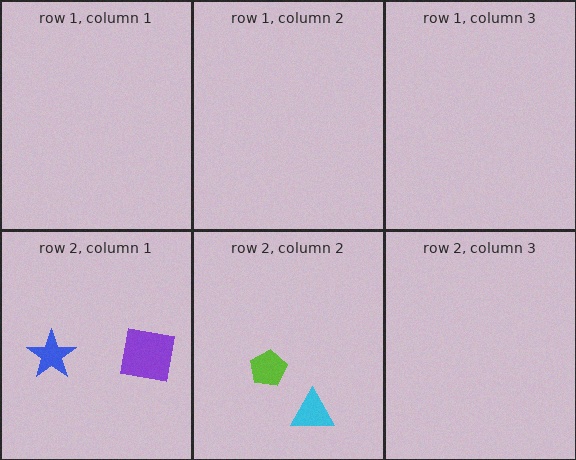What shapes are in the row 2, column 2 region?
The lime pentagon, the cyan triangle.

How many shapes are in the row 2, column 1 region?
2.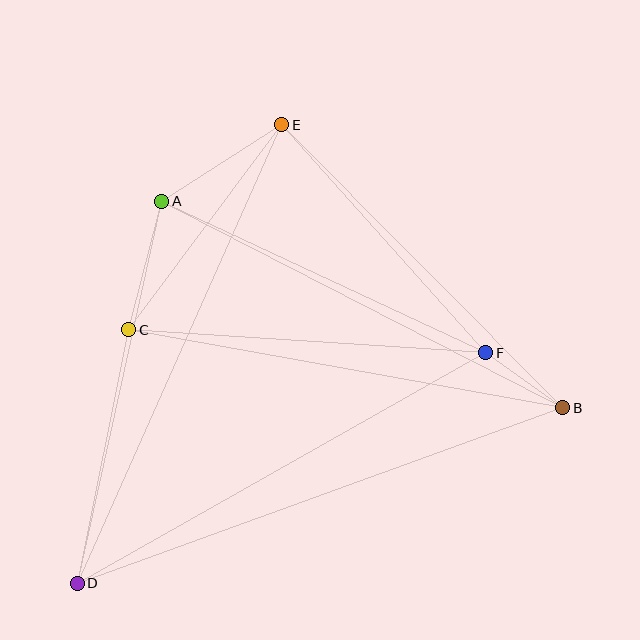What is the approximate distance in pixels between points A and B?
The distance between A and B is approximately 451 pixels.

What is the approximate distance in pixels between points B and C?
The distance between B and C is approximately 441 pixels.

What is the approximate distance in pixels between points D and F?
The distance between D and F is approximately 469 pixels.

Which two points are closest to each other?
Points B and F are closest to each other.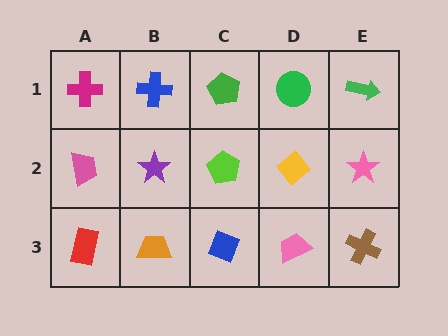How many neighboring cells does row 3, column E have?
2.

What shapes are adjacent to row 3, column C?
A lime pentagon (row 2, column C), an orange trapezoid (row 3, column B), a pink trapezoid (row 3, column D).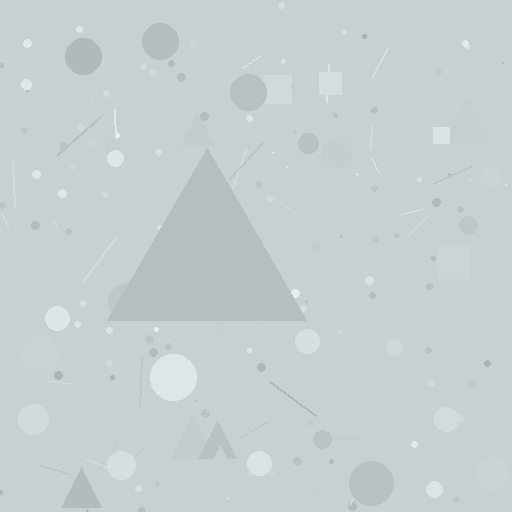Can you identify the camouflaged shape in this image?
The camouflaged shape is a triangle.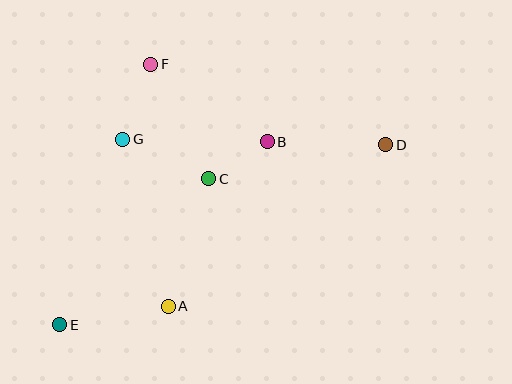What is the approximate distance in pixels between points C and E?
The distance between C and E is approximately 209 pixels.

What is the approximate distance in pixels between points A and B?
The distance between A and B is approximately 192 pixels.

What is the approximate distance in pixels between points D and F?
The distance between D and F is approximately 248 pixels.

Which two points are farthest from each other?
Points D and E are farthest from each other.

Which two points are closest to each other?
Points B and C are closest to each other.